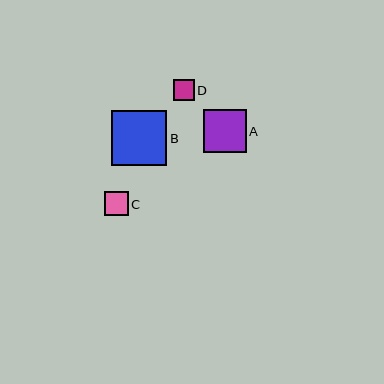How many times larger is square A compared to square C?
Square A is approximately 1.8 times the size of square C.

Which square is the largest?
Square B is the largest with a size of approximately 55 pixels.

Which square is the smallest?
Square D is the smallest with a size of approximately 21 pixels.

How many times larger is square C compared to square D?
Square C is approximately 1.1 times the size of square D.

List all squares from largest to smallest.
From largest to smallest: B, A, C, D.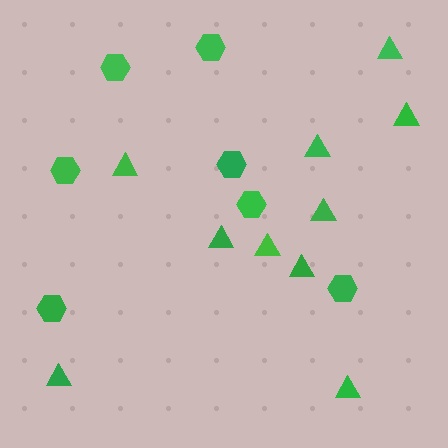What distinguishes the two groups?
There are 2 groups: one group of triangles (10) and one group of hexagons (7).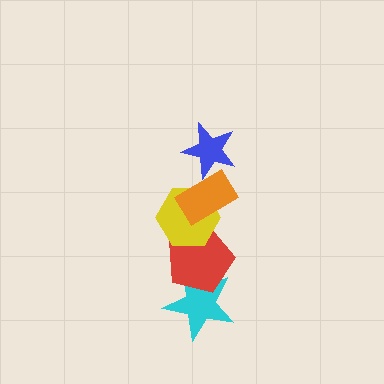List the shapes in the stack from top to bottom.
From top to bottom: the blue star, the orange rectangle, the yellow hexagon, the red pentagon, the cyan star.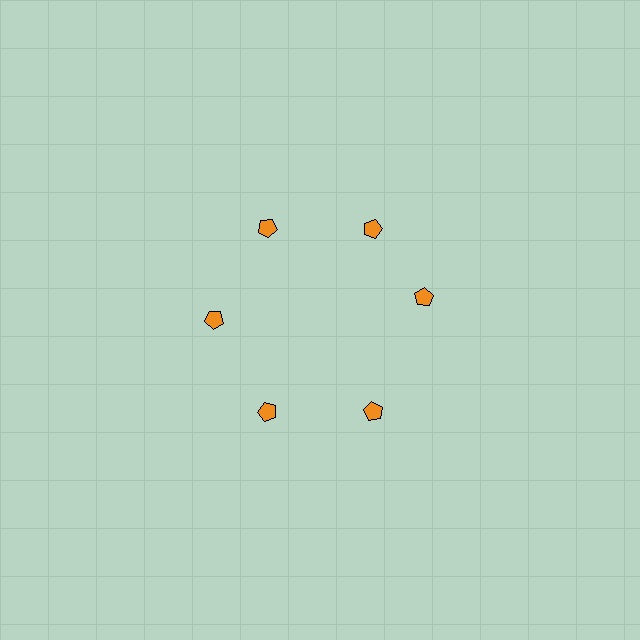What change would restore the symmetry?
The symmetry would be restored by rotating it back into even spacing with its neighbors so that all 6 pentagons sit at equal angles and equal distance from the center.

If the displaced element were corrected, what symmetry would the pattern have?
It would have 6-fold rotational symmetry — the pattern would map onto itself every 60 degrees.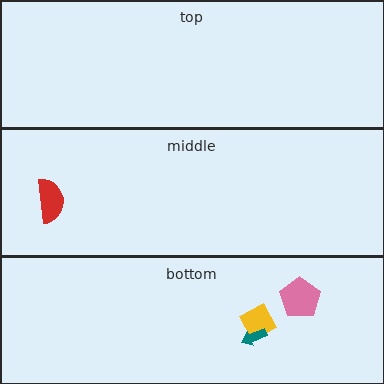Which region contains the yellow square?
The bottom region.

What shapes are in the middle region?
The red semicircle.